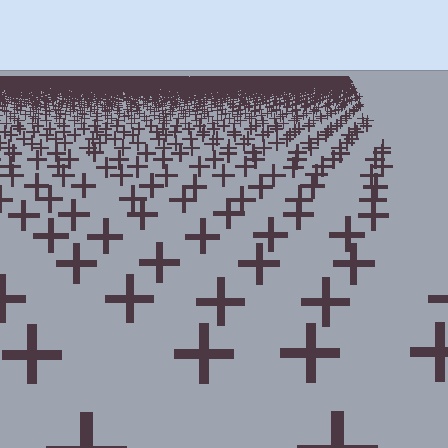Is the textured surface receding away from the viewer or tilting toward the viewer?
The surface is receding away from the viewer. Texture elements get smaller and denser toward the top.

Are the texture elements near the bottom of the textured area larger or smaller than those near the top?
Larger. Near the bottom, elements are closer to the viewer and appear at a bigger on-screen size.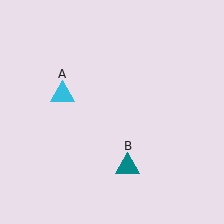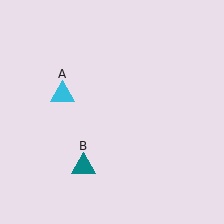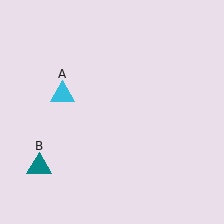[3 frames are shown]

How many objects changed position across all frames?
1 object changed position: teal triangle (object B).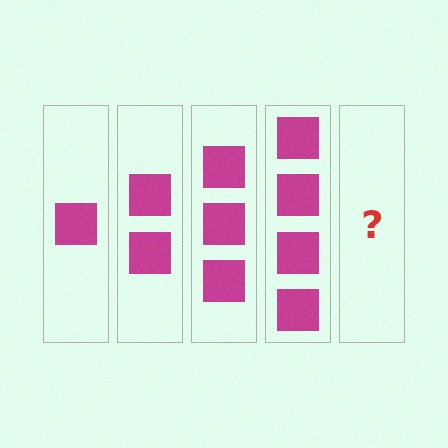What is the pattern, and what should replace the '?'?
The pattern is that each step adds one more square. The '?' should be 5 squares.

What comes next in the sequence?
The next element should be 5 squares.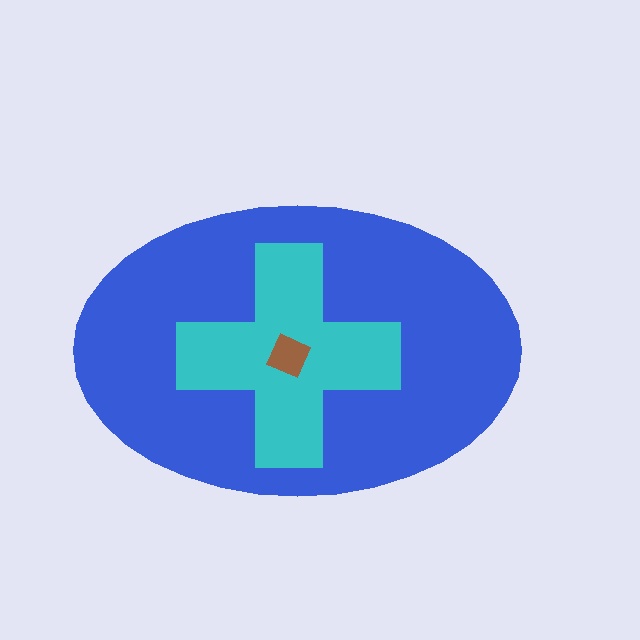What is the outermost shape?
The blue ellipse.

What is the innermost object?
The brown diamond.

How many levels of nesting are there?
3.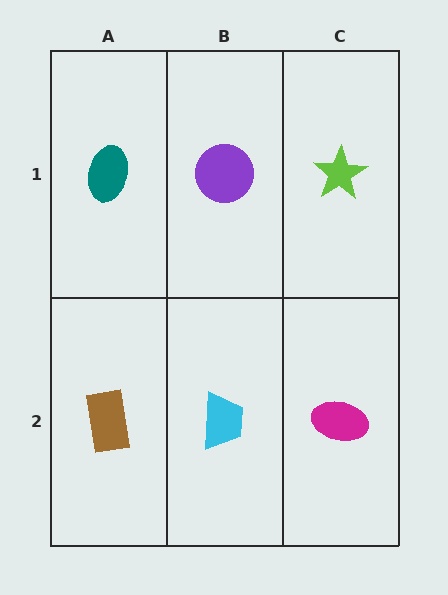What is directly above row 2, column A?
A teal ellipse.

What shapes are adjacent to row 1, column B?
A cyan trapezoid (row 2, column B), a teal ellipse (row 1, column A), a lime star (row 1, column C).